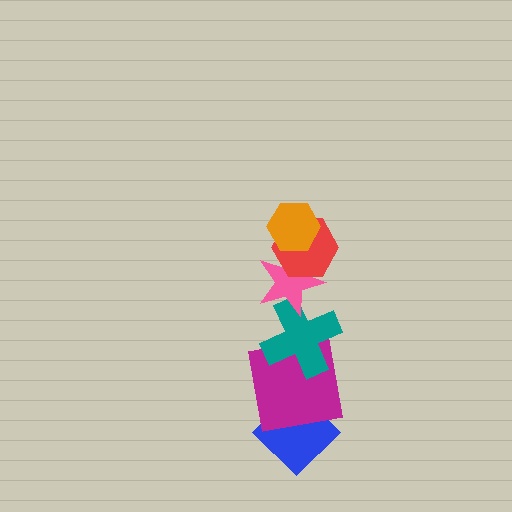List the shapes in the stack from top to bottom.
From top to bottom: the orange hexagon, the red hexagon, the pink star, the teal cross, the magenta square, the blue diamond.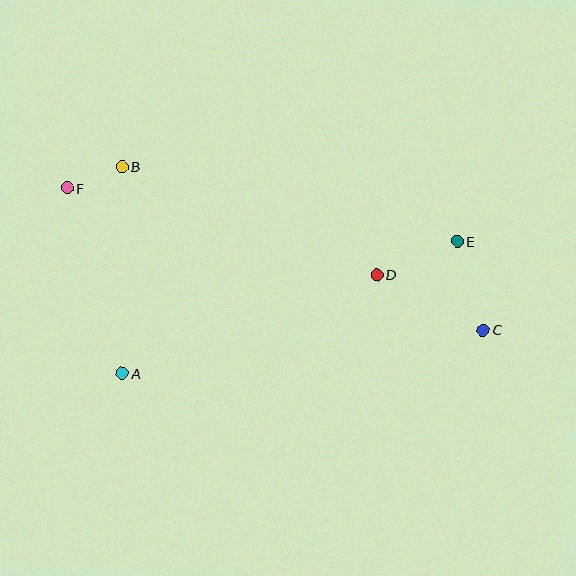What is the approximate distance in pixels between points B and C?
The distance between B and C is approximately 397 pixels.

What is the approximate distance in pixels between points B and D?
The distance between B and D is approximately 277 pixels.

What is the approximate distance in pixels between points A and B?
The distance between A and B is approximately 207 pixels.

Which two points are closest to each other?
Points B and F are closest to each other.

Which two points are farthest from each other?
Points C and F are farthest from each other.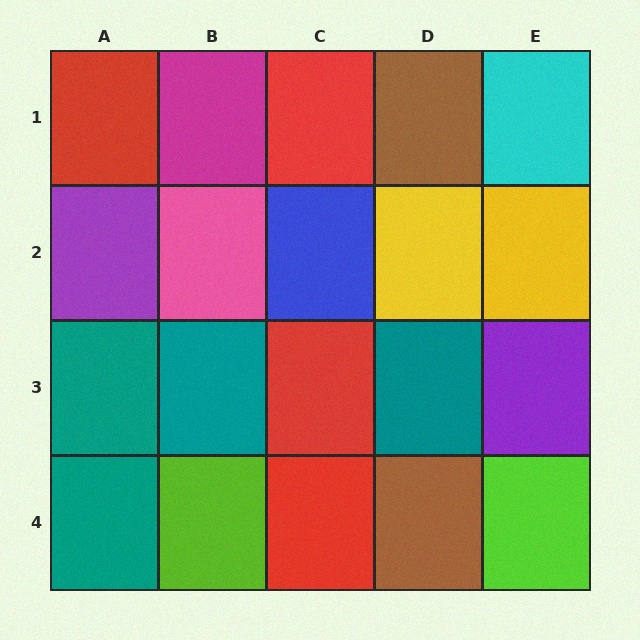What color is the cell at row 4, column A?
Teal.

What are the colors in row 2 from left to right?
Purple, pink, blue, yellow, yellow.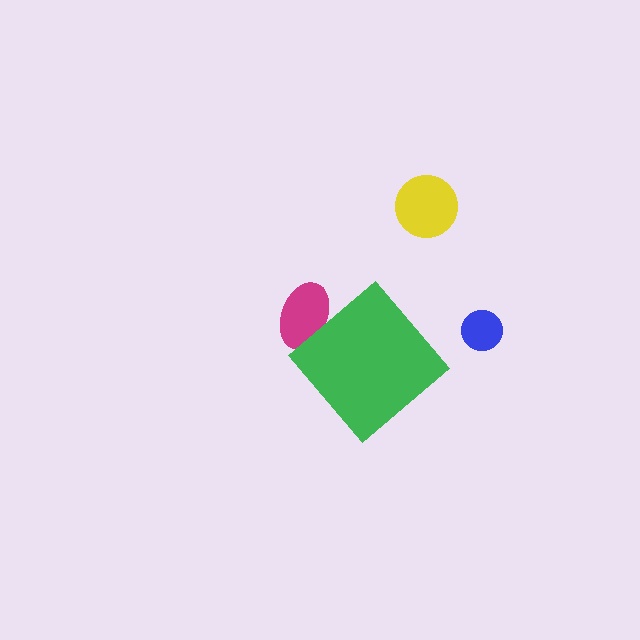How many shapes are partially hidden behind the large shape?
1 shape is partially hidden.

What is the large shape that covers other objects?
A green diamond.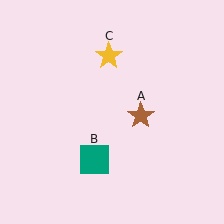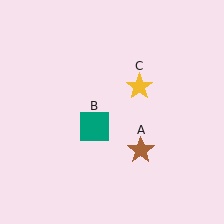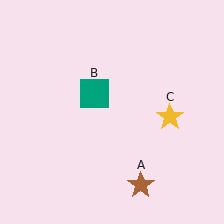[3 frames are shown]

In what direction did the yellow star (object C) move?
The yellow star (object C) moved down and to the right.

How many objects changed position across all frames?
3 objects changed position: brown star (object A), teal square (object B), yellow star (object C).